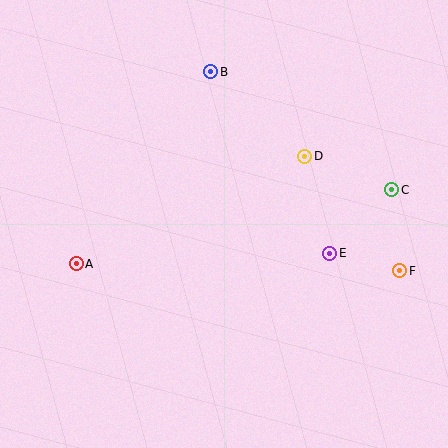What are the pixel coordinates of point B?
Point B is at (211, 72).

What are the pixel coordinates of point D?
Point D is at (305, 156).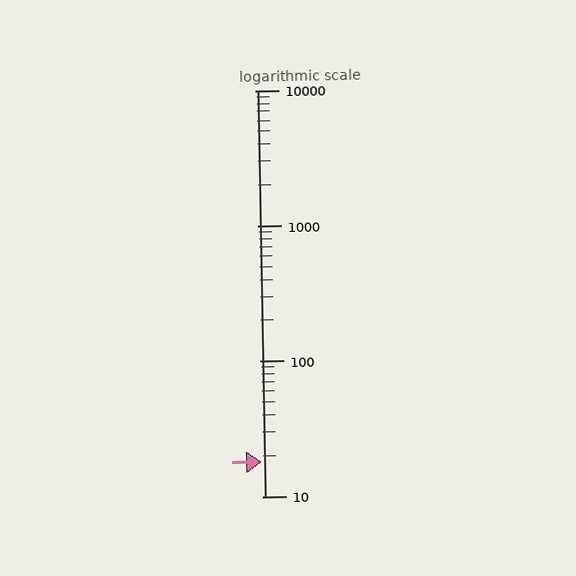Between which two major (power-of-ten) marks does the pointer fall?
The pointer is between 10 and 100.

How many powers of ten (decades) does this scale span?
The scale spans 3 decades, from 10 to 10000.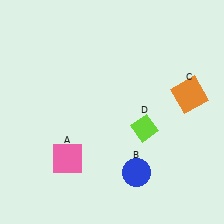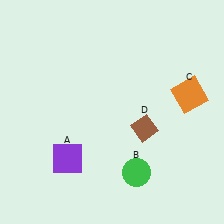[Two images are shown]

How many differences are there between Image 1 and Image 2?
There are 3 differences between the two images.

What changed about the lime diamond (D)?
In Image 1, D is lime. In Image 2, it changed to brown.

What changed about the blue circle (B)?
In Image 1, B is blue. In Image 2, it changed to green.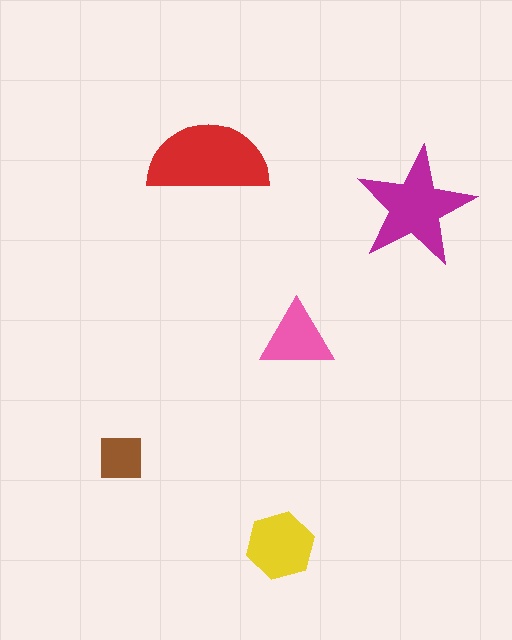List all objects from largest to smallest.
The red semicircle, the magenta star, the yellow hexagon, the pink triangle, the brown square.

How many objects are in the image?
There are 5 objects in the image.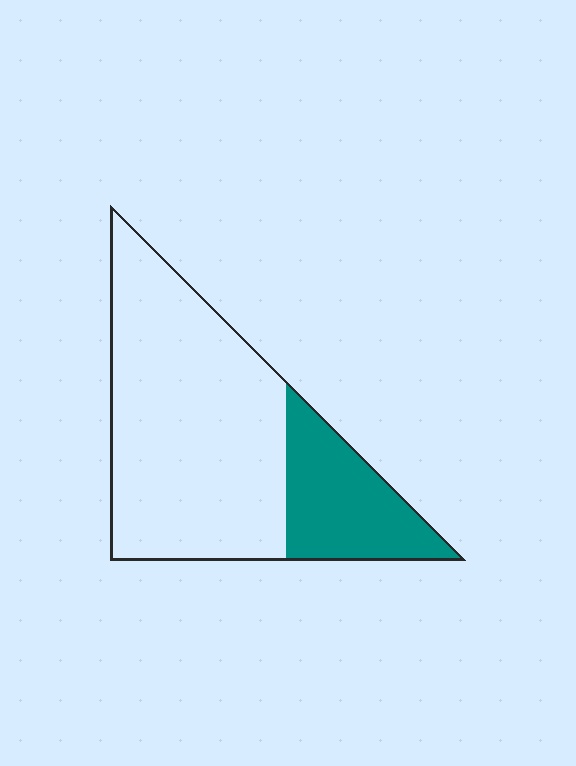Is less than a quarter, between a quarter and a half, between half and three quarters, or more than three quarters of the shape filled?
Between a quarter and a half.